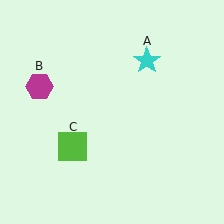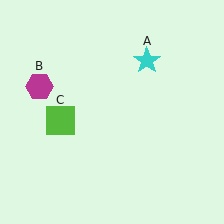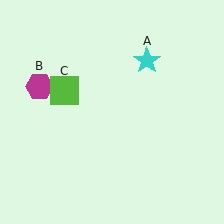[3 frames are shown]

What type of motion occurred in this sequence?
The lime square (object C) rotated clockwise around the center of the scene.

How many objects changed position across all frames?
1 object changed position: lime square (object C).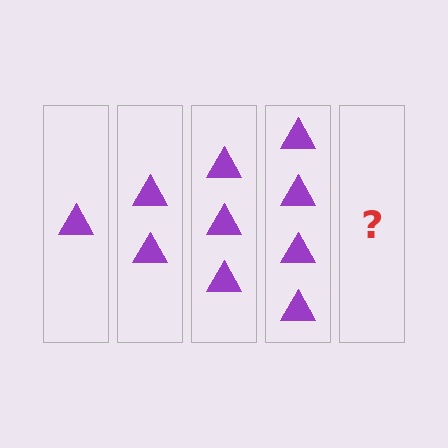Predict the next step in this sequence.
The next step is 5 triangles.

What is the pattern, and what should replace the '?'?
The pattern is that each step adds one more triangle. The '?' should be 5 triangles.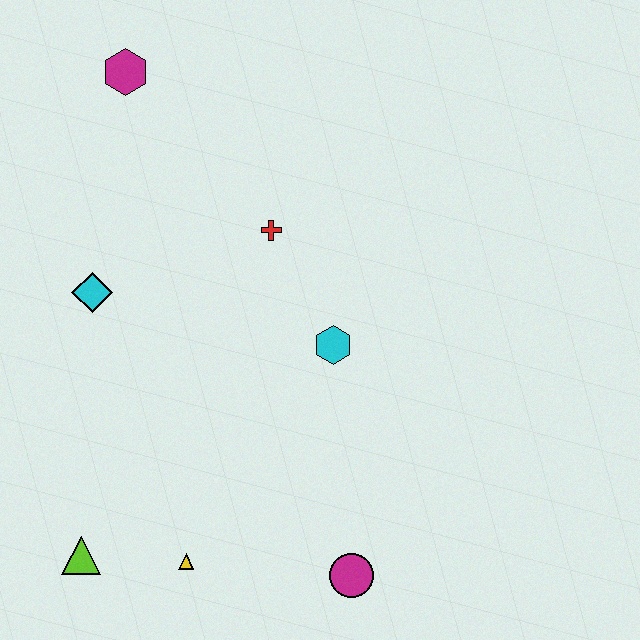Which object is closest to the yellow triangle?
The lime triangle is closest to the yellow triangle.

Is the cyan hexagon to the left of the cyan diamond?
No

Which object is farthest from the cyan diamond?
The magenta circle is farthest from the cyan diamond.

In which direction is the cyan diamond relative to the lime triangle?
The cyan diamond is above the lime triangle.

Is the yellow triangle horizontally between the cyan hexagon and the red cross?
No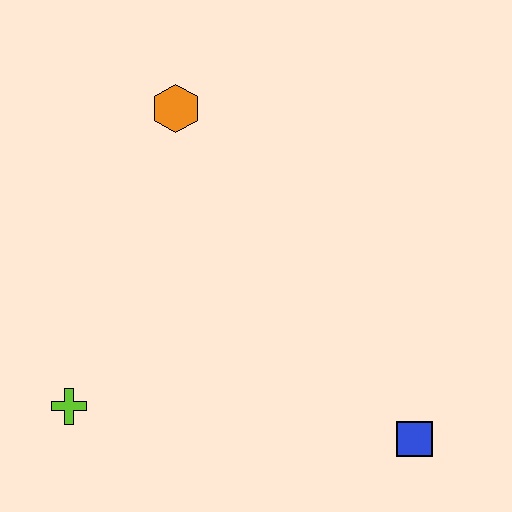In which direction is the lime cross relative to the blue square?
The lime cross is to the left of the blue square.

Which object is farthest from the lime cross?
The blue square is farthest from the lime cross.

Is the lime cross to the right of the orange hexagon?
No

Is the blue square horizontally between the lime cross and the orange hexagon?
No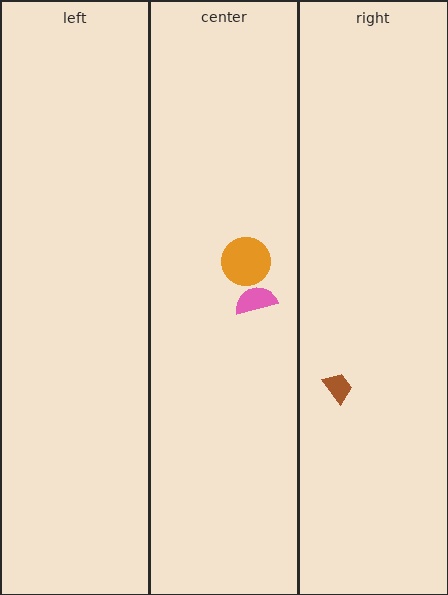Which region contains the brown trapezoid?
The right region.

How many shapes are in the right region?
1.